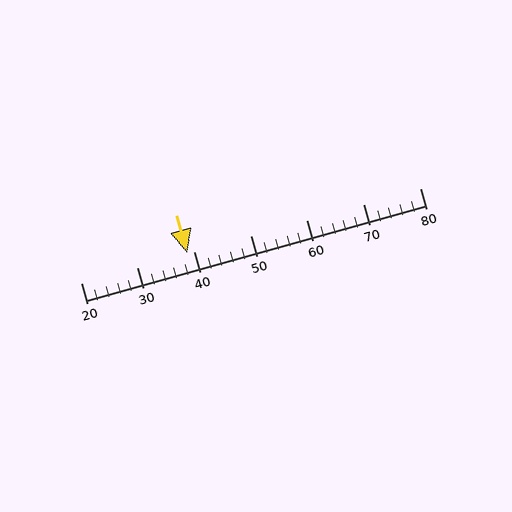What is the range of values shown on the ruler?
The ruler shows values from 20 to 80.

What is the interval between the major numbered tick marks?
The major tick marks are spaced 10 units apart.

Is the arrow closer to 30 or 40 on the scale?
The arrow is closer to 40.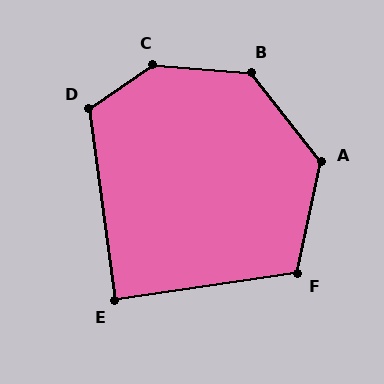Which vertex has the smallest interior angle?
E, at approximately 89 degrees.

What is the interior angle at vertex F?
Approximately 110 degrees (obtuse).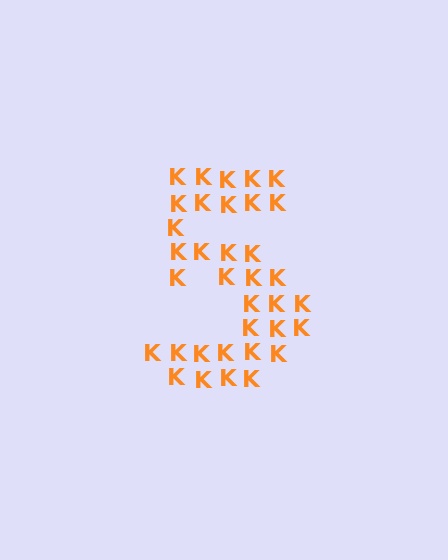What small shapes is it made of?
It is made of small letter K's.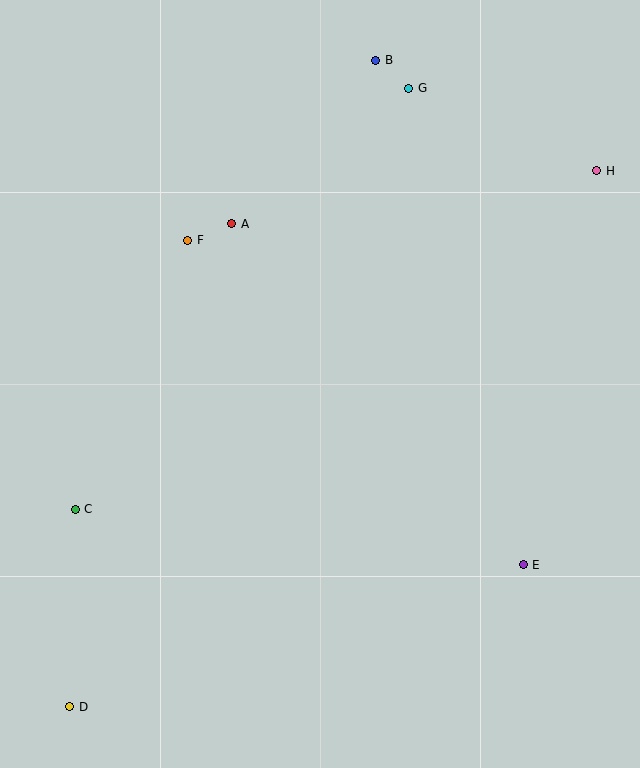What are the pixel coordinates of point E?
Point E is at (523, 565).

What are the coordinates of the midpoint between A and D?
The midpoint between A and D is at (151, 465).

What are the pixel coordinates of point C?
Point C is at (75, 509).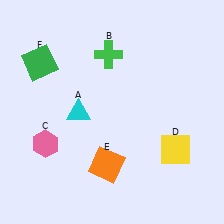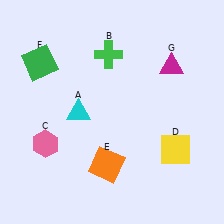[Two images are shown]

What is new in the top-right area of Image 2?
A magenta triangle (G) was added in the top-right area of Image 2.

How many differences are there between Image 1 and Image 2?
There is 1 difference between the two images.